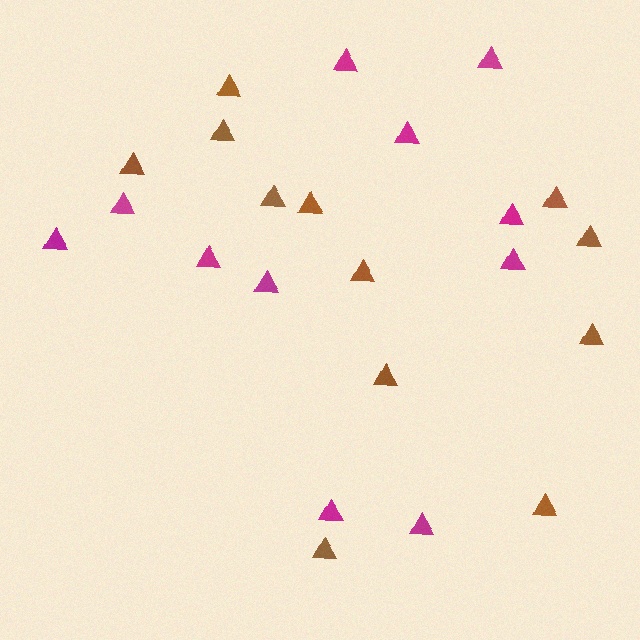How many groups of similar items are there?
There are 2 groups: one group of brown triangles (12) and one group of magenta triangles (11).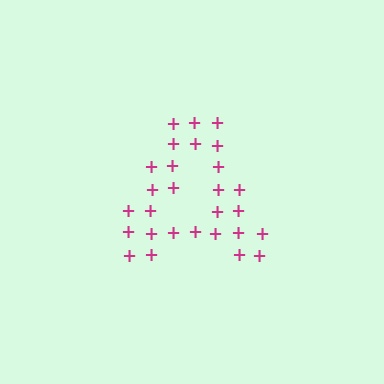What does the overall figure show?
The overall figure shows the letter A.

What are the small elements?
The small elements are plus signs.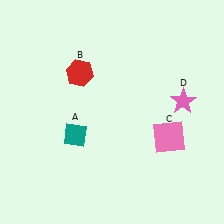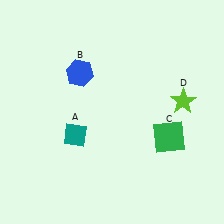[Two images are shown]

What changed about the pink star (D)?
In Image 1, D is pink. In Image 2, it changed to lime.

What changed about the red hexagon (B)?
In Image 1, B is red. In Image 2, it changed to blue.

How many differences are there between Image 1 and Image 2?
There are 3 differences between the two images.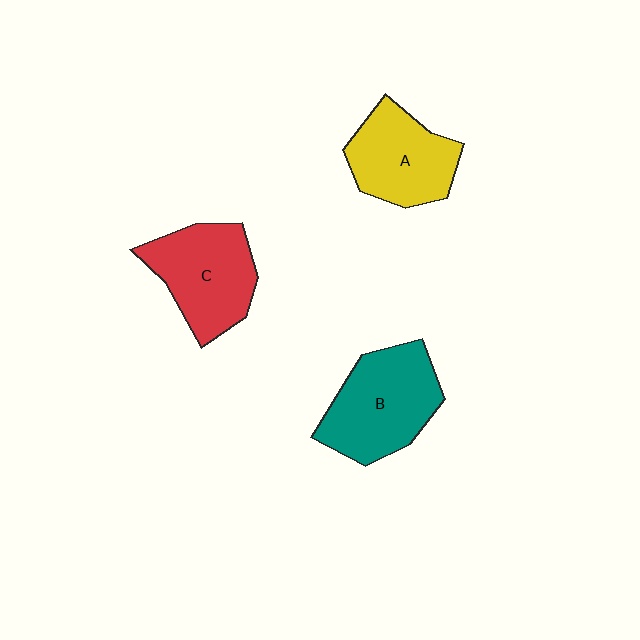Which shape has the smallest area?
Shape A (yellow).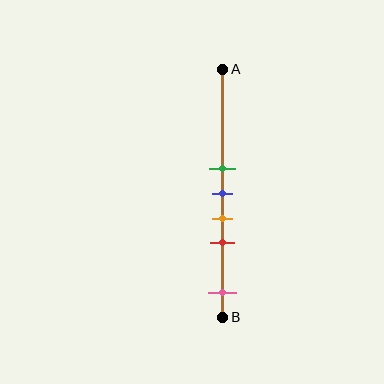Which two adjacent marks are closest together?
The green and blue marks are the closest adjacent pair.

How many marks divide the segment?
There are 5 marks dividing the segment.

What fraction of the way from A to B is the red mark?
The red mark is approximately 70% (0.7) of the way from A to B.